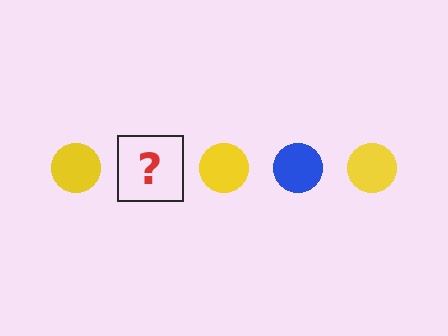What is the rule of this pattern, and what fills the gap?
The rule is that the pattern cycles through yellow, blue circles. The gap should be filled with a blue circle.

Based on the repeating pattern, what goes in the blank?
The blank should be a blue circle.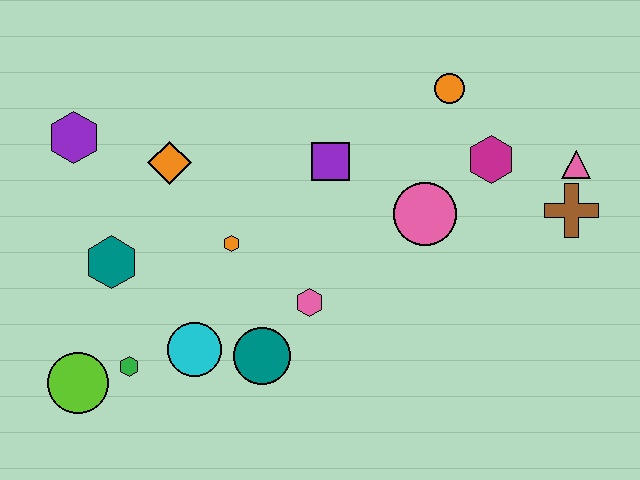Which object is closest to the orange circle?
The magenta hexagon is closest to the orange circle.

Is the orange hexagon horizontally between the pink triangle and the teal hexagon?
Yes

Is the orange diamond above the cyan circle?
Yes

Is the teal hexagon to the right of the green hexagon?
No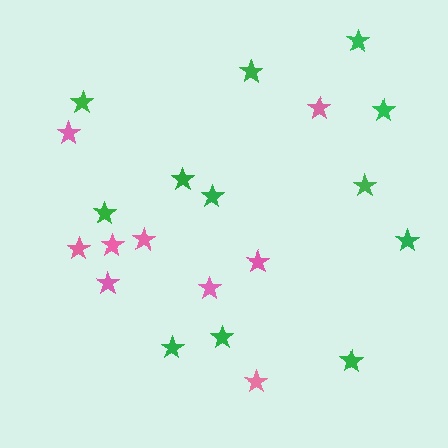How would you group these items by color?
There are 2 groups: one group of green stars (12) and one group of pink stars (9).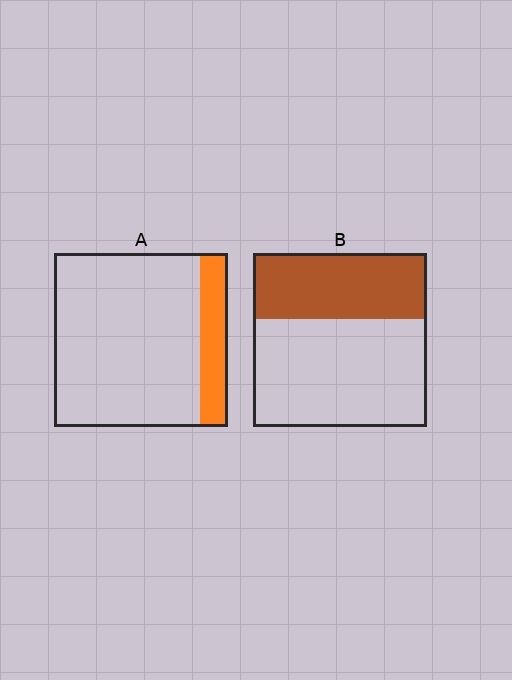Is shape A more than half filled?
No.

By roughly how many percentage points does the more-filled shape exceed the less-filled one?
By roughly 20 percentage points (B over A).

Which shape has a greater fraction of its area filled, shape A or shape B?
Shape B.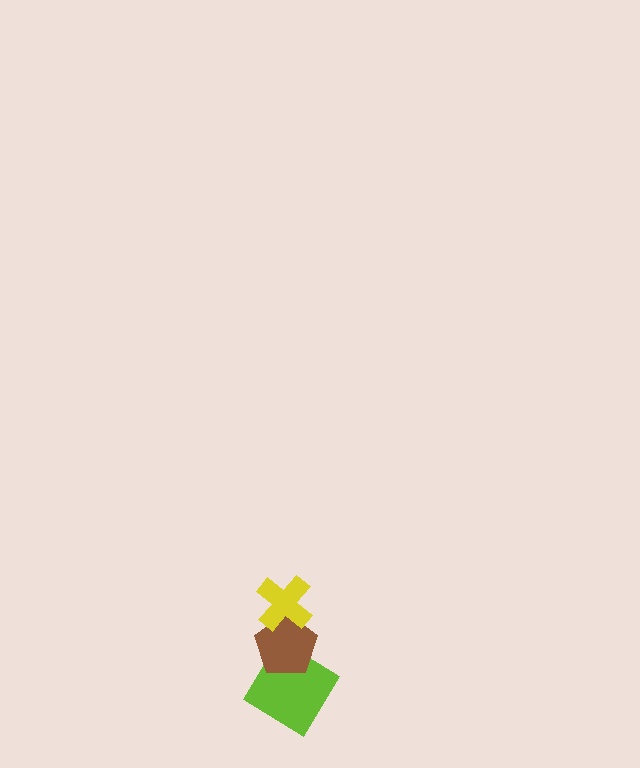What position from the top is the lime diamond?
The lime diamond is 3rd from the top.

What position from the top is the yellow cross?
The yellow cross is 1st from the top.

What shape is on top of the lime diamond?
The brown pentagon is on top of the lime diamond.